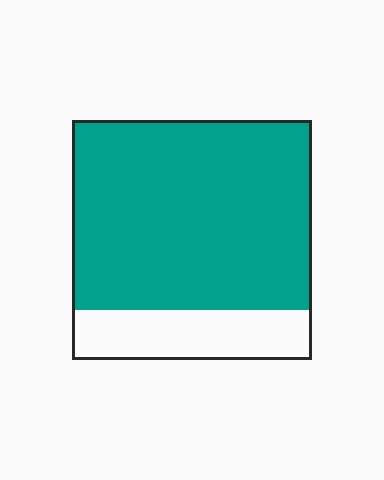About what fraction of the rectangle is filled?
About four fifths (4/5).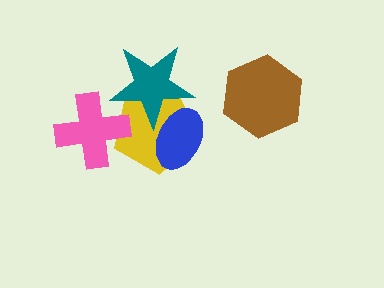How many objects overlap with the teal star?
2 objects overlap with the teal star.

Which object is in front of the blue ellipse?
The teal star is in front of the blue ellipse.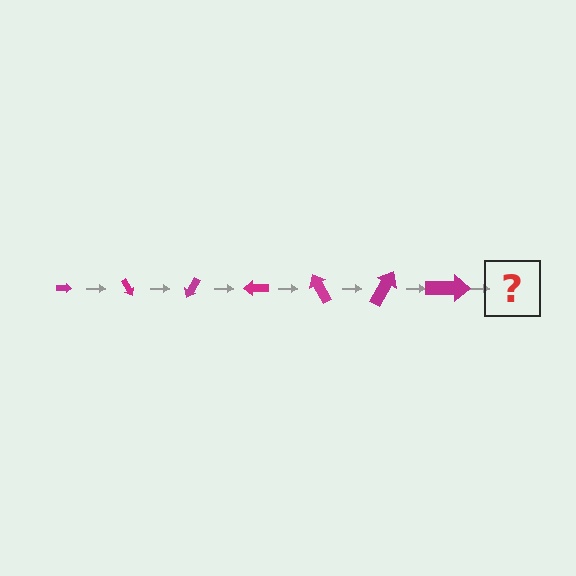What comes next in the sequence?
The next element should be an arrow, larger than the previous one and rotated 420 degrees from the start.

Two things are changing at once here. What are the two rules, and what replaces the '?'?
The two rules are that the arrow grows larger each step and it rotates 60 degrees each step. The '?' should be an arrow, larger than the previous one and rotated 420 degrees from the start.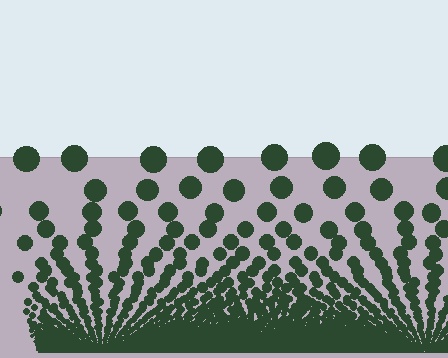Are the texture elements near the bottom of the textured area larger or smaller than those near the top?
Smaller. The gradient is inverted — elements near the bottom are smaller and denser.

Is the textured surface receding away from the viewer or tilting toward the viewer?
The surface appears to tilt toward the viewer. Texture elements get larger and sparser toward the top.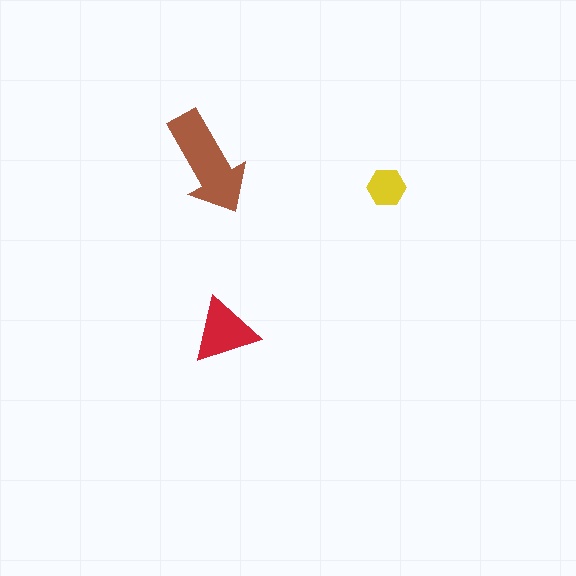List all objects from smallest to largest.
The yellow hexagon, the red triangle, the brown arrow.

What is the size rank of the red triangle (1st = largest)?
2nd.